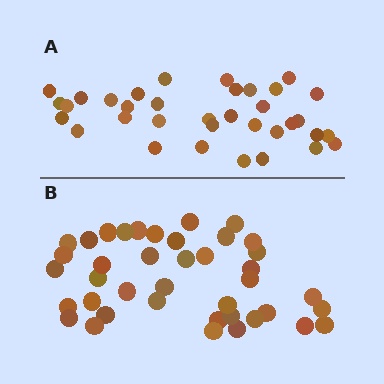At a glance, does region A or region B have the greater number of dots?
Region B (the bottom region) has more dots.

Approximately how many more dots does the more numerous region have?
Region B has about 5 more dots than region A.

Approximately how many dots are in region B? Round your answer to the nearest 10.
About 40 dots.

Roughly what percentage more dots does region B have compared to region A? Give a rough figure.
About 15% more.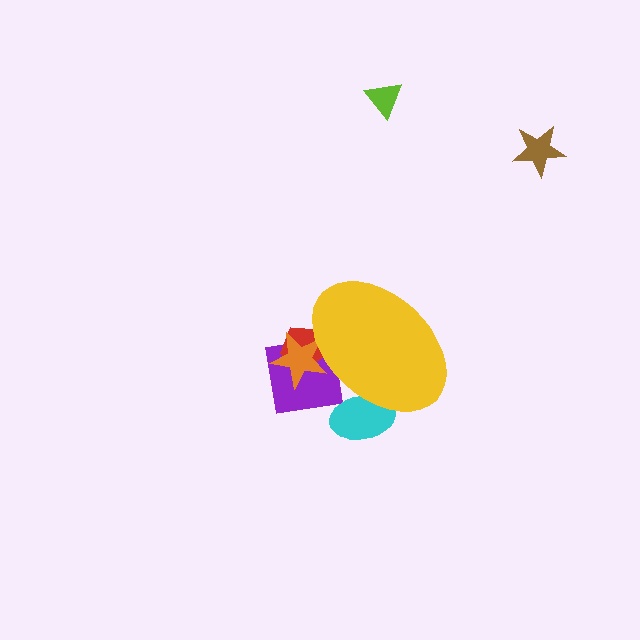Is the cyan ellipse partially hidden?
Yes, the cyan ellipse is partially hidden behind the yellow ellipse.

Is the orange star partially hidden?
Yes, the orange star is partially hidden behind the yellow ellipse.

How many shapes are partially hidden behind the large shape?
4 shapes are partially hidden.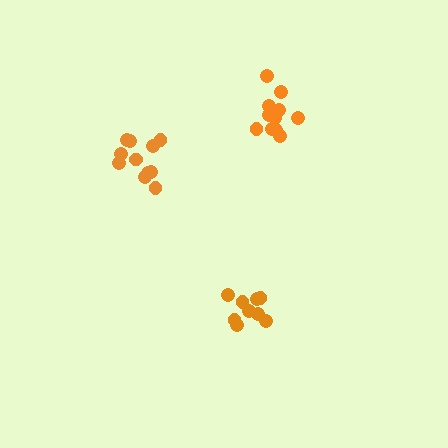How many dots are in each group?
Group 1: 9 dots, Group 2: 11 dots, Group 3: 11 dots (31 total).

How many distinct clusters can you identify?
There are 3 distinct clusters.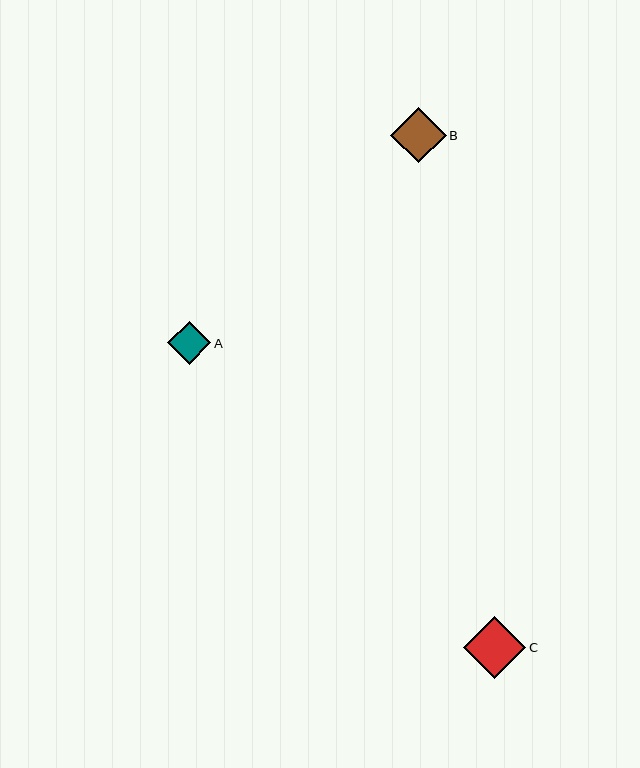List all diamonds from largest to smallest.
From largest to smallest: C, B, A.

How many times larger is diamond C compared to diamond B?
Diamond C is approximately 1.1 times the size of diamond B.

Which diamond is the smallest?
Diamond A is the smallest with a size of approximately 43 pixels.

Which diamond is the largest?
Diamond C is the largest with a size of approximately 62 pixels.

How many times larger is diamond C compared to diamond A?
Diamond C is approximately 1.4 times the size of diamond A.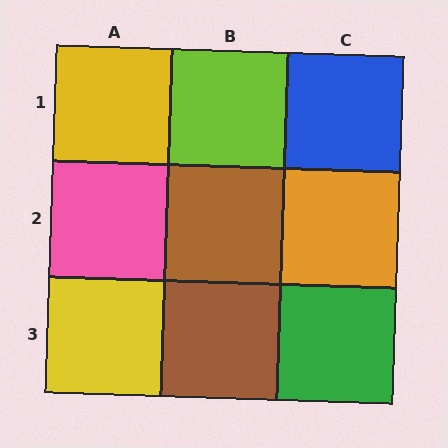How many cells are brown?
2 cells are brown.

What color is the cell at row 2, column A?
Pink.